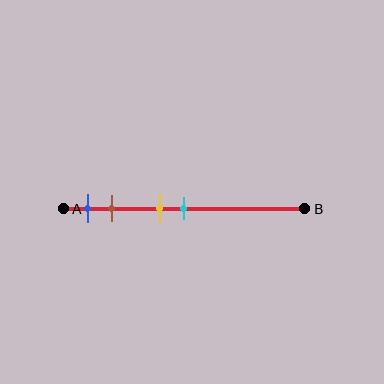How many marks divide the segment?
There are 4 marks dividing the segment.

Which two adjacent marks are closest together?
The yellow and cyan marks are the closest adjacent pair.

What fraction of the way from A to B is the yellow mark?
The yellow mark is approximately 40% (0.4) of the way from A to B.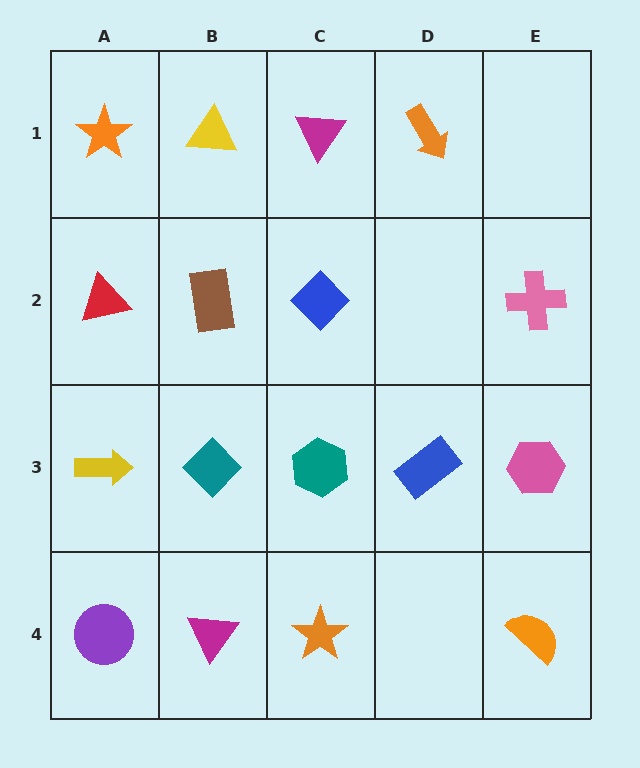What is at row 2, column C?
A blue diamond.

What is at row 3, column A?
A yellow arrow.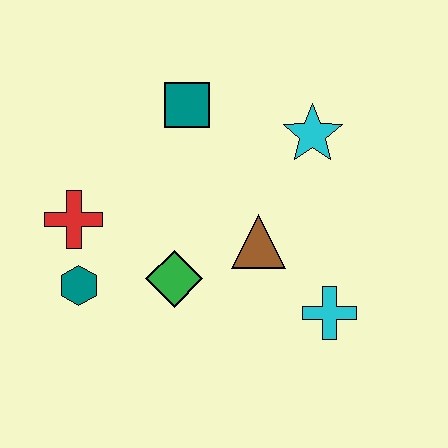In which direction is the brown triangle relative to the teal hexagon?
The brown triangle is to the right of the teal hexagon.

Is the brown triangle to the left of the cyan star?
Yes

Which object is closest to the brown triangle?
The green diamond is closest to the brown triangle.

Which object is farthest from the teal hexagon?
The cyan star is farthest from the teal hexagon.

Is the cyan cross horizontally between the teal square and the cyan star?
No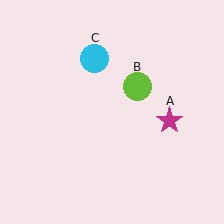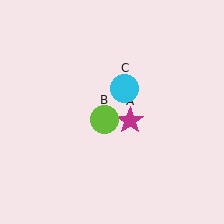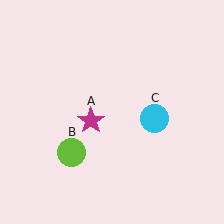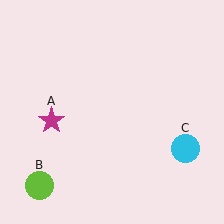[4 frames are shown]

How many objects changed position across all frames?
3 objects changed position: magenta star (object A), lime circle (object B), cyan circle (object C).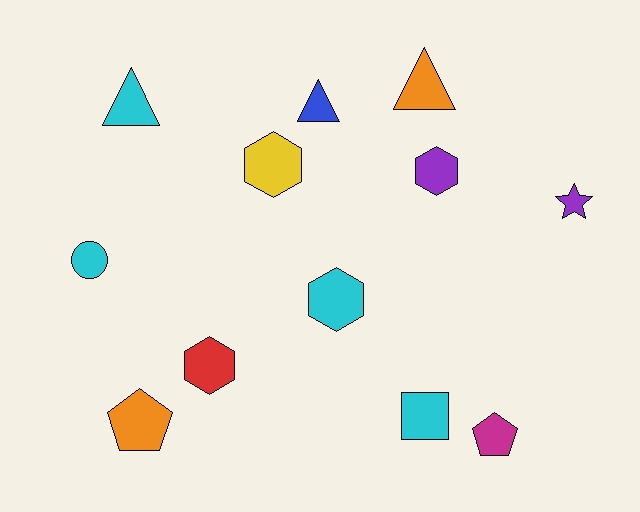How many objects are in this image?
There are 12 objects.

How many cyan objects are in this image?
There are 4 cyan objects.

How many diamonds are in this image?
There are no diamonds.